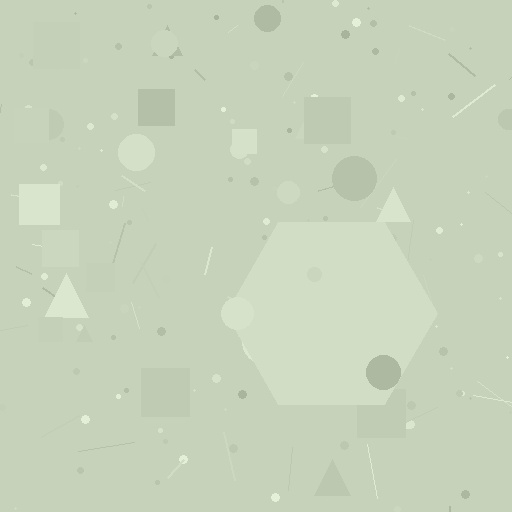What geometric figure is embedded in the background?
A hexagon is embedded in the background.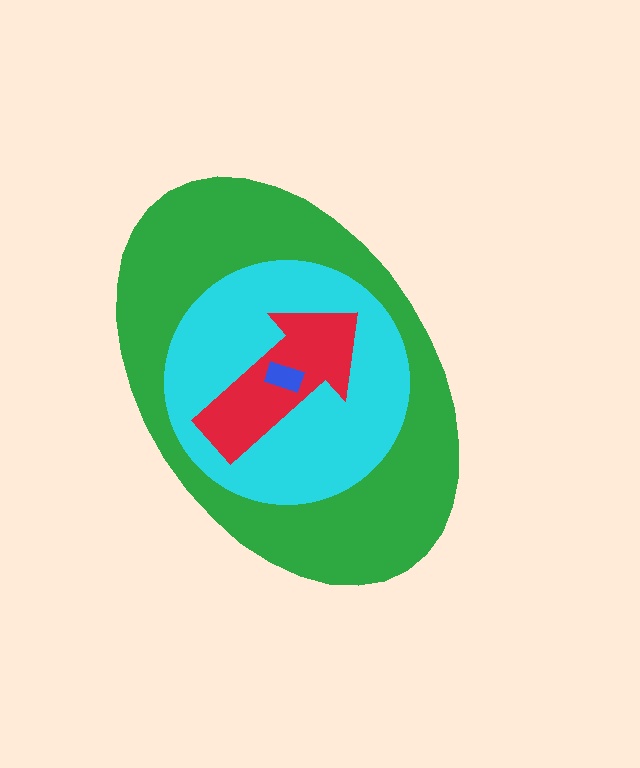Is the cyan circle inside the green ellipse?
Yes.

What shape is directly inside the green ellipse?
The cyan circle.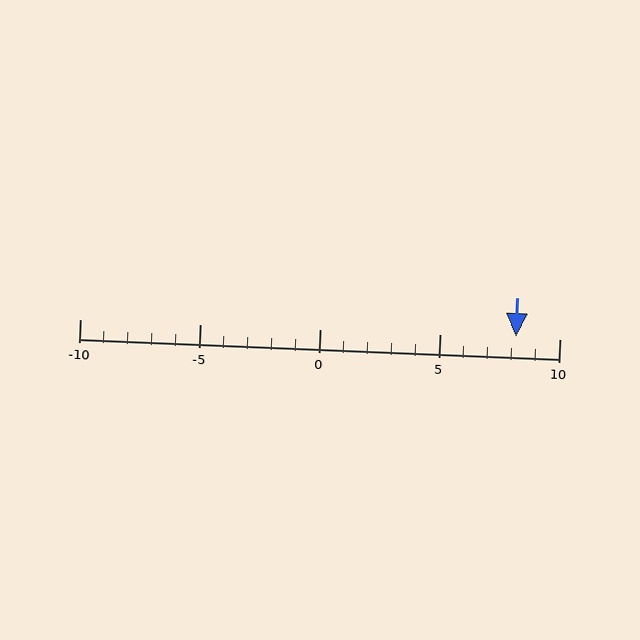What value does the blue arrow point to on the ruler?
The blue arrow points to approximately 8.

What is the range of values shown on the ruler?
The ruler shows values from -10 to 10.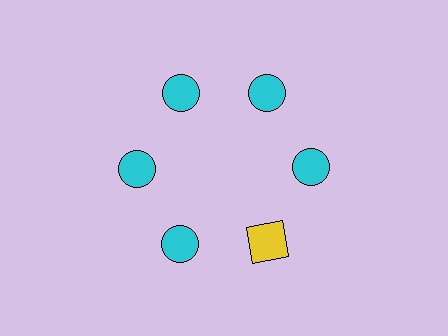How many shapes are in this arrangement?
There are 6 shapes arranged in a ring pattern.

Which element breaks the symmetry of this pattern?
The yellow square at roughly the 5 o'clock position breaks the symmetry. All other shapes are cyan circles.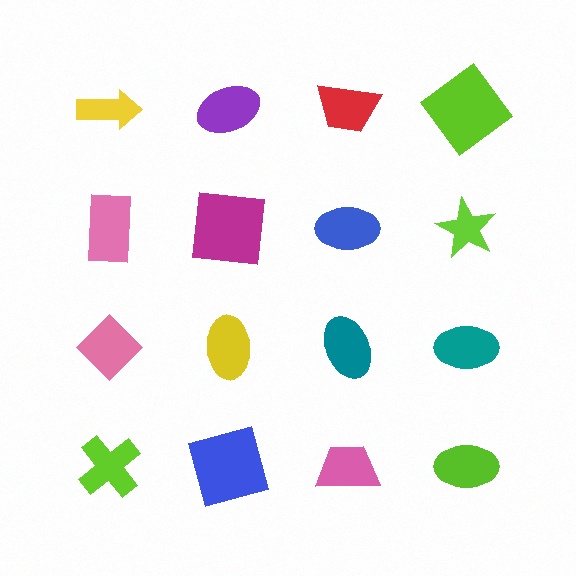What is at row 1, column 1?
A yellow arrow.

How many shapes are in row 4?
4 shapes.